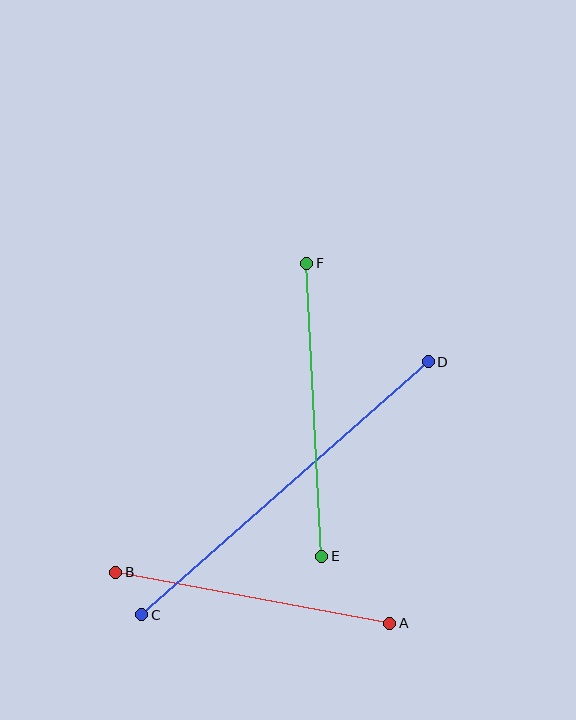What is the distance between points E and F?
The distance is approximately 293 pixels.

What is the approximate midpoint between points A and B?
The midpoint is at approximately (253, 598) pixels.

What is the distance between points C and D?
The distance is approximately 382 pixels.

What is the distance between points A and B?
The distance is approximately 279 pixels.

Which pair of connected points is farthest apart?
Points C and D are farthest apart.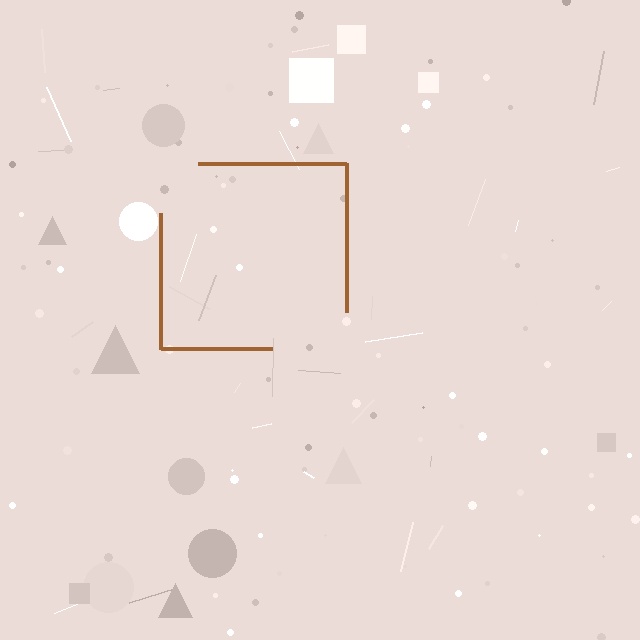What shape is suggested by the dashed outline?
The dashed outline suggests a square.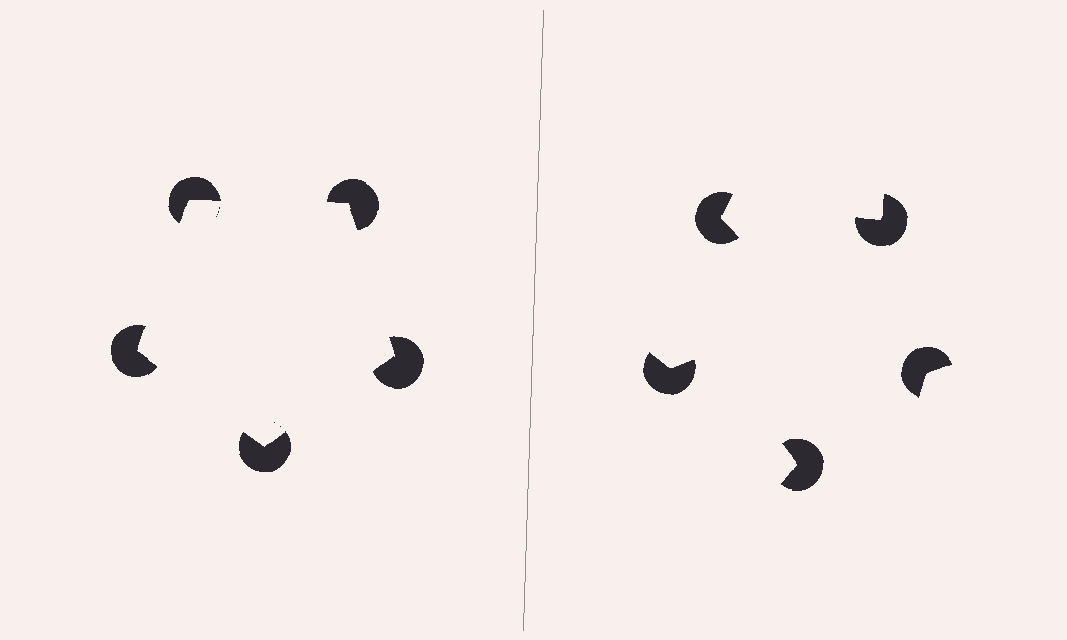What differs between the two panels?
The pac-man discs are positioned identically on both sides; only the wedge orientations differ. On the left they align to a pentagon; on the right they are misaligned.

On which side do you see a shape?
An illusory pentagon appears on the left side. On the right side the wedge cuts are rotated, so no coherent shape forms.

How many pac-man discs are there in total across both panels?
10 — 5 on each side.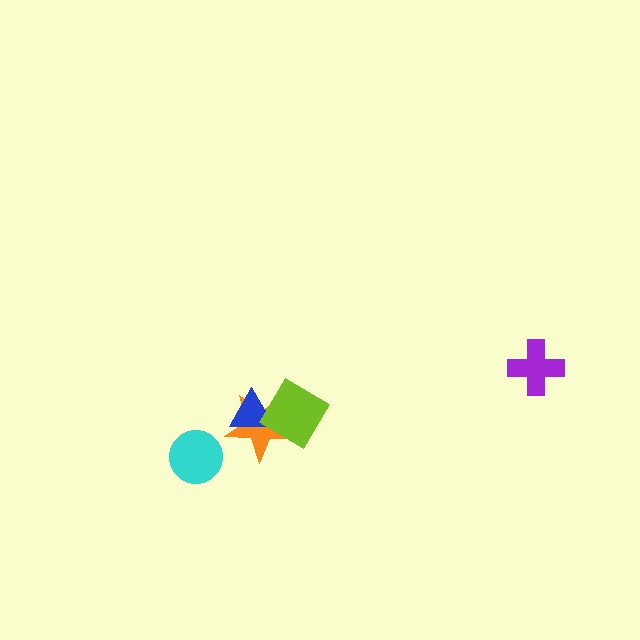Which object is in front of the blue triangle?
The lime diamond is in front of the blue triangle.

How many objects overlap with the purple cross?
0 objects overlap with the purple cross.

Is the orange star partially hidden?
Yes, it is partially covered by another shape.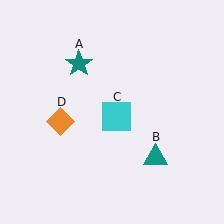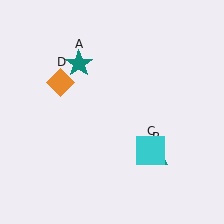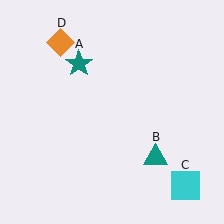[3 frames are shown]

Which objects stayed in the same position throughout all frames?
Teal star (object A) and teal triangle (object B) remained stationary.